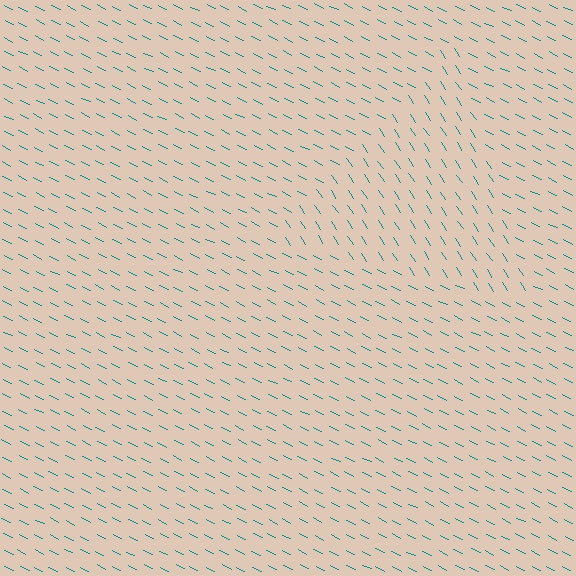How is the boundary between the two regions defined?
The boundary is defined purely by a change in line orientation (approximately 30 degrees difference). All lines are the same color and thickness.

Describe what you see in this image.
The image is filled with small teal line segments. A triangle region in the image has lines oriented differently from the surrounding lines, creating a visible texture boundary.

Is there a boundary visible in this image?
Yes, there is a texture boundary formed by a change in line orientation.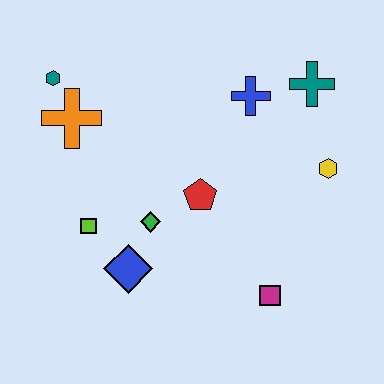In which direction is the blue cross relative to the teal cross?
The blue cross is to the left of the teal cross.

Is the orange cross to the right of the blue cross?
No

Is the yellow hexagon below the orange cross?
Yes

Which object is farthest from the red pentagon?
The teal hexagon is farthest from the red pentagon.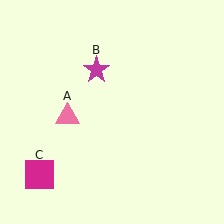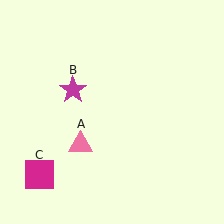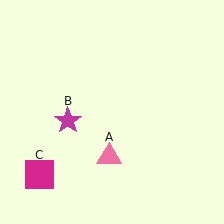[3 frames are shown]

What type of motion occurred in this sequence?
The pink triangle (object A), magenta star (object B) rotated counterclockwise around the center of the scene.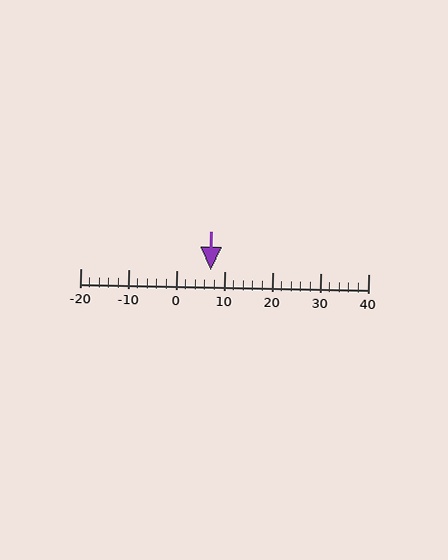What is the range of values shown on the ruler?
The ruler shows values from -20 to 40.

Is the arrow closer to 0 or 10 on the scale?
The arrow is closer to 10.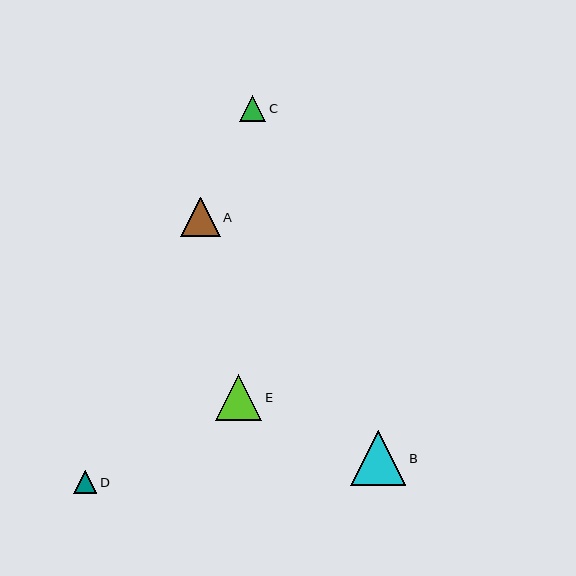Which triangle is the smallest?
Triangle D is the smallest with a size of approximately 23 pixels.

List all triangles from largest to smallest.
From largest to smallest: B, E, A, C, D.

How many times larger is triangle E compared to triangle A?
Triangle E is approximately 1.2 times the size of triangle A.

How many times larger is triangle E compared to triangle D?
Triangle E is approximately 2.0 times the size of triangle D.